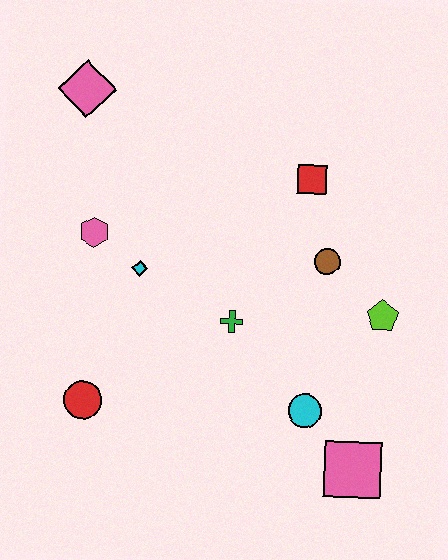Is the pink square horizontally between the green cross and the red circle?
No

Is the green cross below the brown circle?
Yes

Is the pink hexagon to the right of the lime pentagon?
No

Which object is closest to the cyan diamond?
The pink hexagon is closest to the cyan diamond.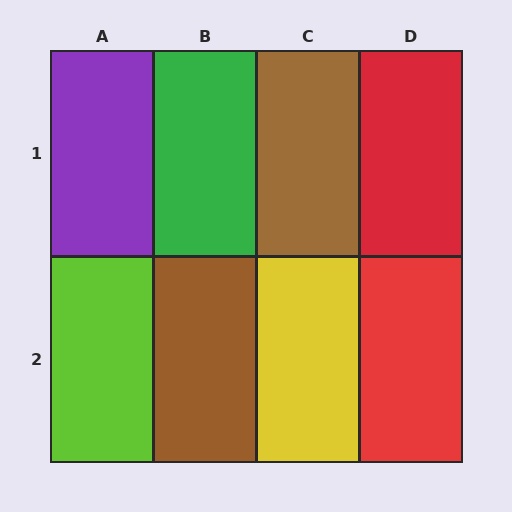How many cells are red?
2 cells are red.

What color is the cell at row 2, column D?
Red.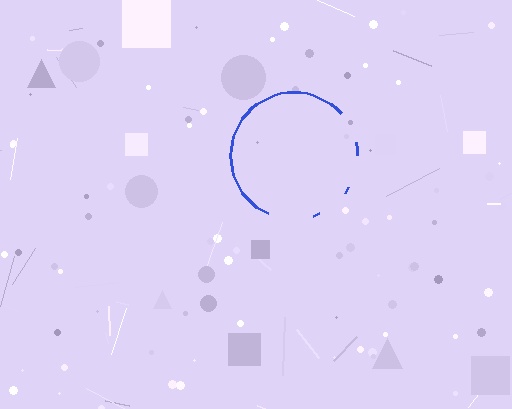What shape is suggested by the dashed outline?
The dashed outline suggests a circle.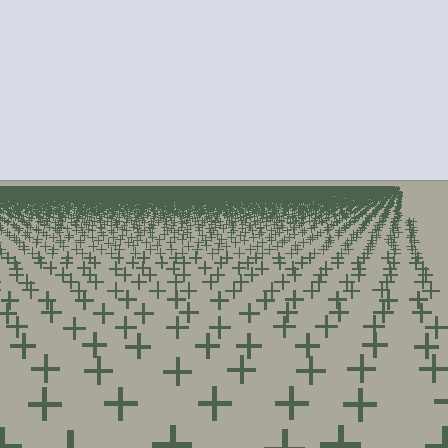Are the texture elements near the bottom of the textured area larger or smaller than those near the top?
Larger. Near the bottom, elements are closer to the viewer and appear at a bigger on-screen size.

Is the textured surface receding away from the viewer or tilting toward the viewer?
The surface is receding away from the viewer. Texture elements get smaller and denser toward the top.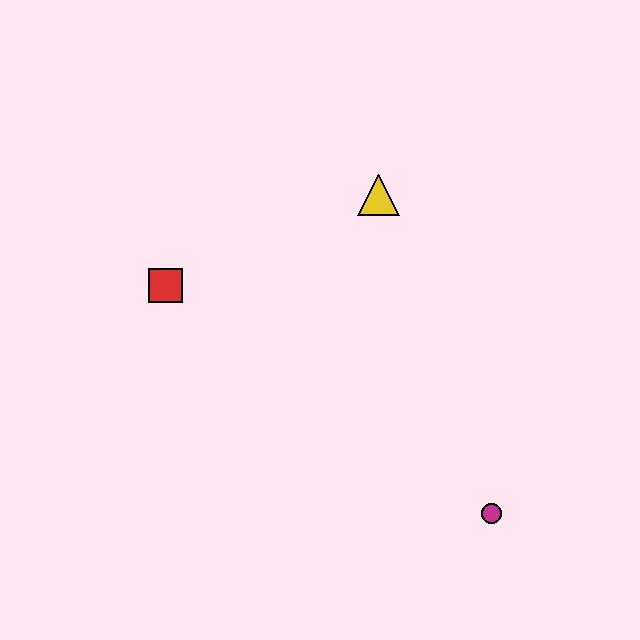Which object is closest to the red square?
The yellow triangle is closest to the red square.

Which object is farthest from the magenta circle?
The red square is farthest from the magenta circle.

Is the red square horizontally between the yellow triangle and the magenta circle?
No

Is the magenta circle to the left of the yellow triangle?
No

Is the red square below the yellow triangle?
Yes